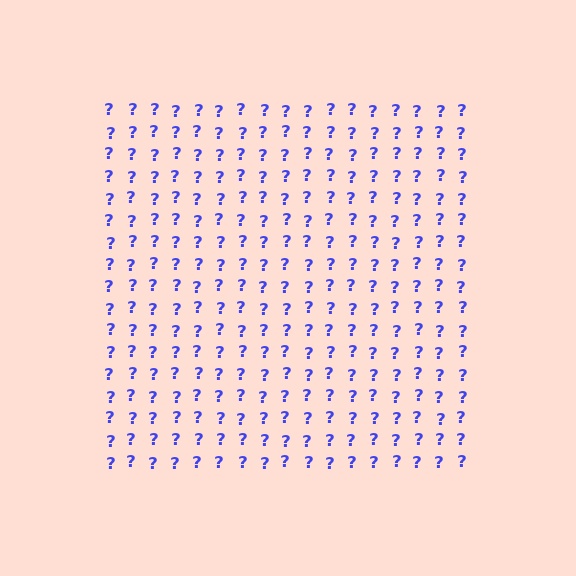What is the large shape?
The large shape is a square.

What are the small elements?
The small elements are question marks.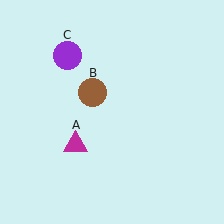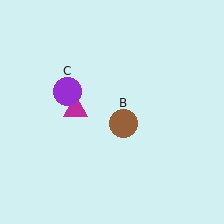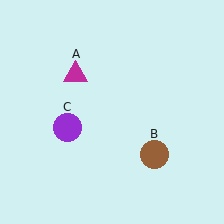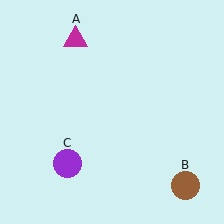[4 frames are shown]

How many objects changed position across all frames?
3 objects changed position: magenta triangle (object A), brown circle (object B), purple circle (object C).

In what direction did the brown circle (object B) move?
The brown circle (object B) moved down and to the right.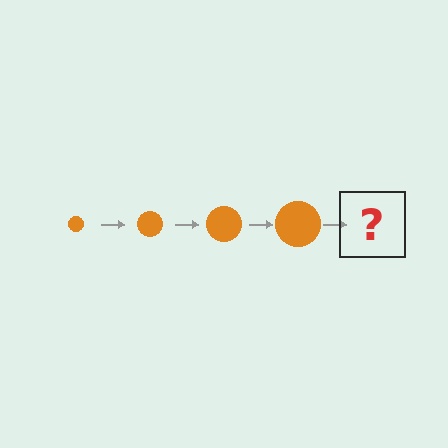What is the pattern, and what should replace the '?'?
The pattern is that the circle gets progressively larger each step. The '?' should be an orange circle, larger than the previous one.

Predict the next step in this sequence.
The next step is an orange circle, larger than the previous one.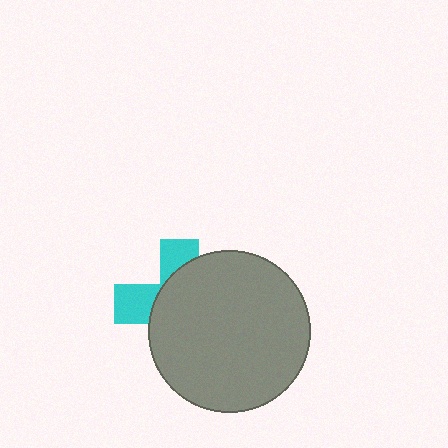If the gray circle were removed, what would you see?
You would see the complete cyan cross.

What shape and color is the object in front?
The object in front is a gray circle.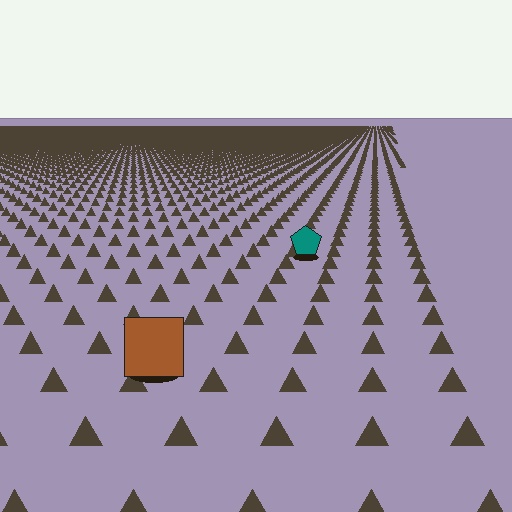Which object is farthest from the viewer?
The teal pentagon is farthest from the viewer. It appears smaller and the ground texture around it is denser.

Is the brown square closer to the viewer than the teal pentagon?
Yes. The brown square is closer — you can tell from the texture gradient: the ground texture is coarser near it.